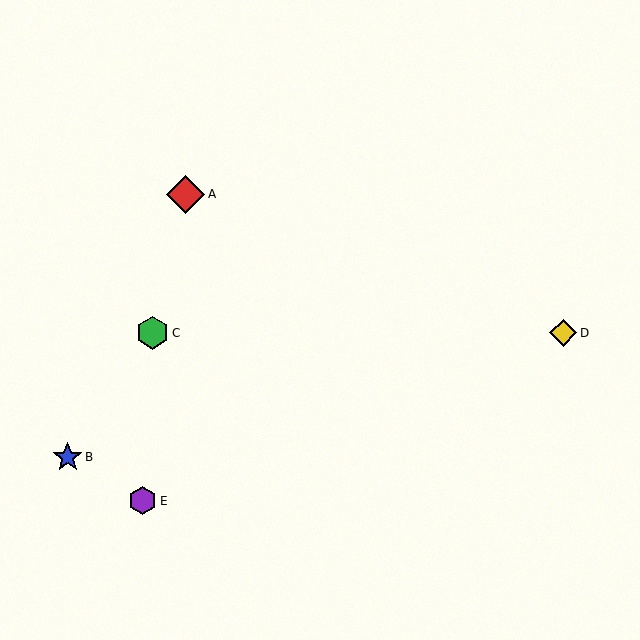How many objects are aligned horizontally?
2 objects (C, D) are aligned horizontally.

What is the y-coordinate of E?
Object E is at y≈501.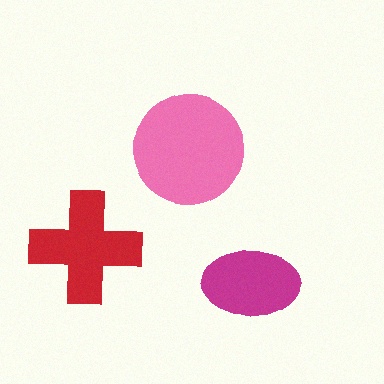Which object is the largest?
The pink circle.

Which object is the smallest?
The magenta ellipse.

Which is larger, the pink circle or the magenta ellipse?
The pink circle.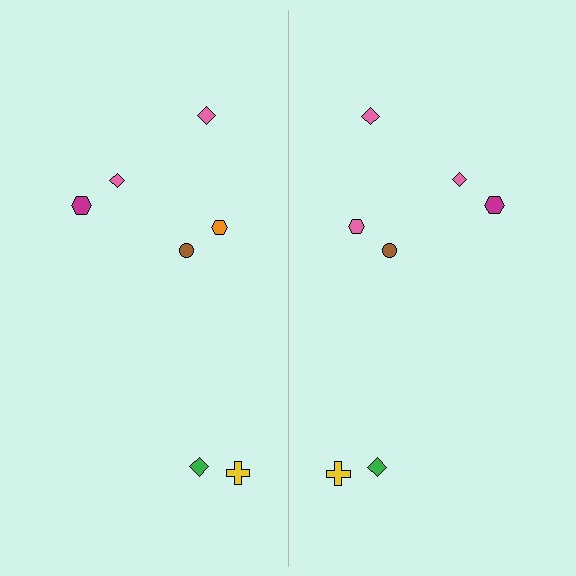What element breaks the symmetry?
The pink hexagon on the right side breaks the symmetry — its mirror counterpart is orange.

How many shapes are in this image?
There are 14 shapes in this image.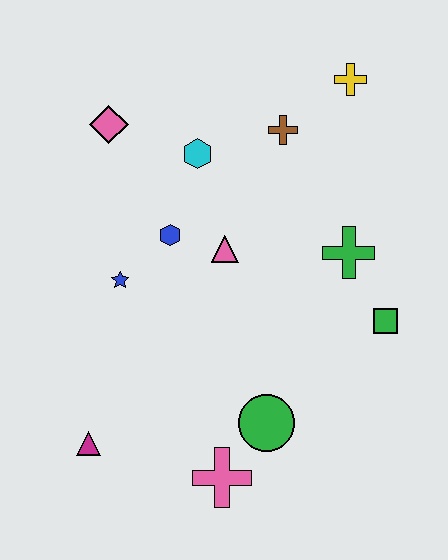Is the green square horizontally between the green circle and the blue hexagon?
No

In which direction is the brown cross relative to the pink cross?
The brown cross is above the pink cross.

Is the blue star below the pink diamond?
Yes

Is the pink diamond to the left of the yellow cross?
Yes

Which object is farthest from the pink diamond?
The pink cross is farthest from the pink diamond.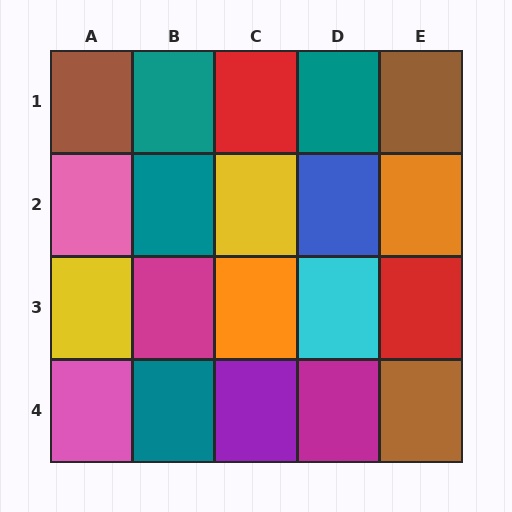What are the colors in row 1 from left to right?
Brown, teal, red, teal, brown.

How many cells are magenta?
2 cells are magenta.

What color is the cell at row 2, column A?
Pink.